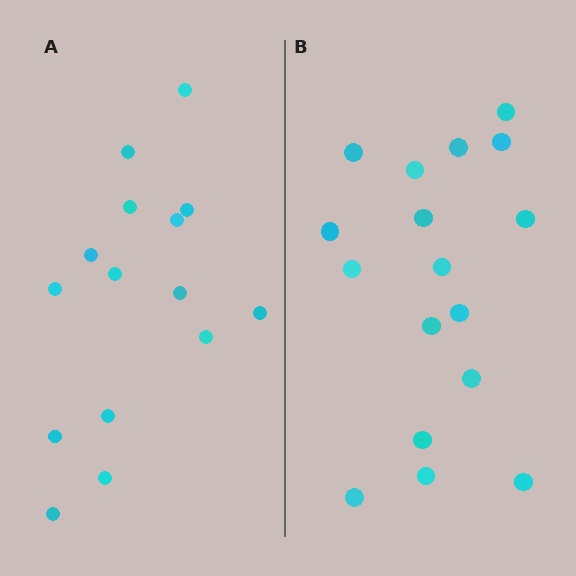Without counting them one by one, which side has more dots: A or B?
Region B (the right region) has more dots.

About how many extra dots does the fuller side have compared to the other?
Region B has just a few more — roughly 2 or 3 more dots than region A.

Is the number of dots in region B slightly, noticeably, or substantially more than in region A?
Region B has only slightly more — the two regions are fairly close. The ratio is roughly 1.1 to 1.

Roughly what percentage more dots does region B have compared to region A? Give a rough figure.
About 15% more.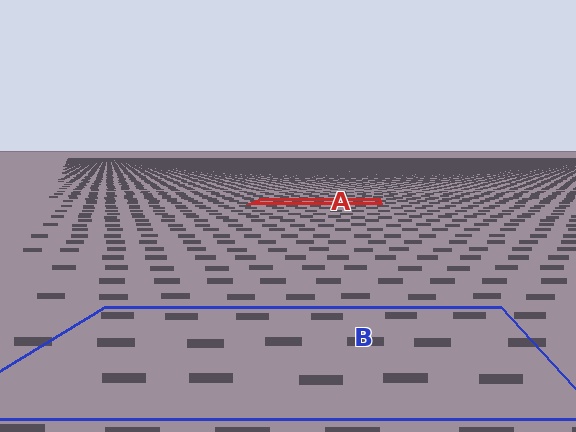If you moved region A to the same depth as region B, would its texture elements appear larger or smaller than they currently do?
They would appear larger. At a closer depth, the same texture elements are projected at a bigger on-screen size.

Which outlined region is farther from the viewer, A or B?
Region A is farther from the viewer — the texture elements inside it appear smaller and more densely packed.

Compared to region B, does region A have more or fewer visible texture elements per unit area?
Region A has more texture elements per unit area — they are packed more densely because it is farther away.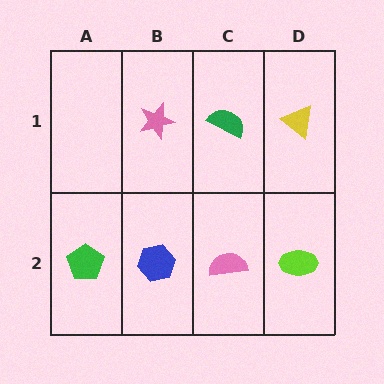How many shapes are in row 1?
3 shapes.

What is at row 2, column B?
A blue hexagon.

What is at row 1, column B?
A pink star.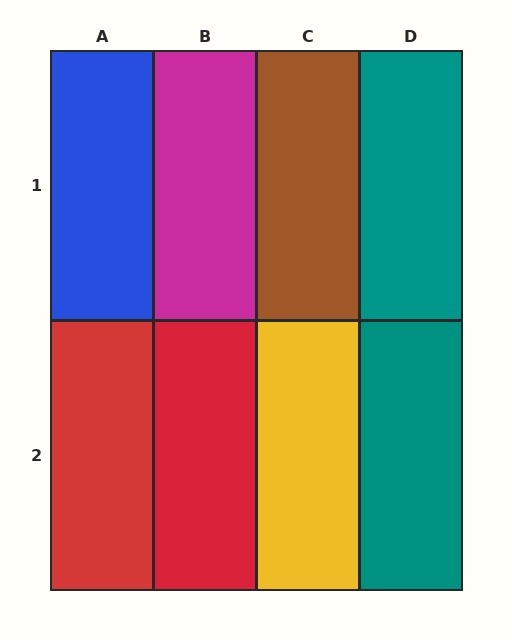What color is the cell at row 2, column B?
Red.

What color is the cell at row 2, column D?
Teal.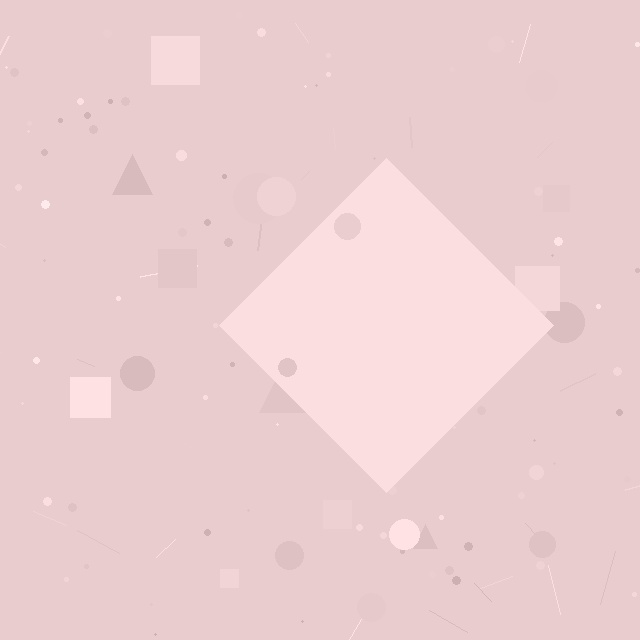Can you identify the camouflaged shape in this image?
The camouflaged shape is a diamond.